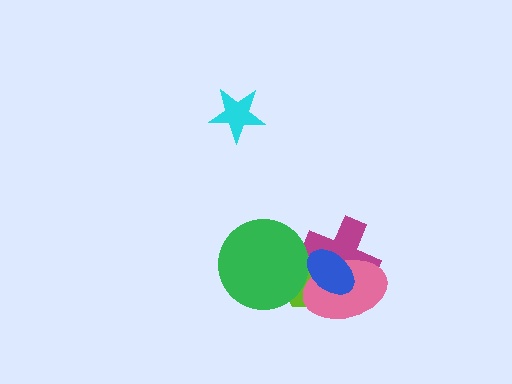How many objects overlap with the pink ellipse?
3 objects overlap with the pink ellipse.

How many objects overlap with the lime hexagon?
4 objects overlap with the lime hexagon.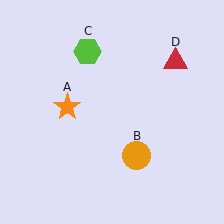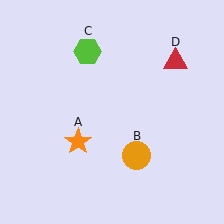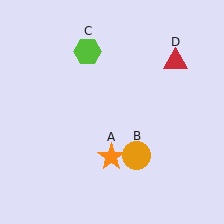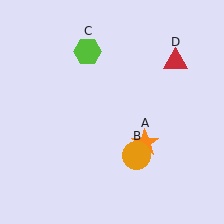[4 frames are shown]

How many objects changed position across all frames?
1 object changed position: orange star (object A).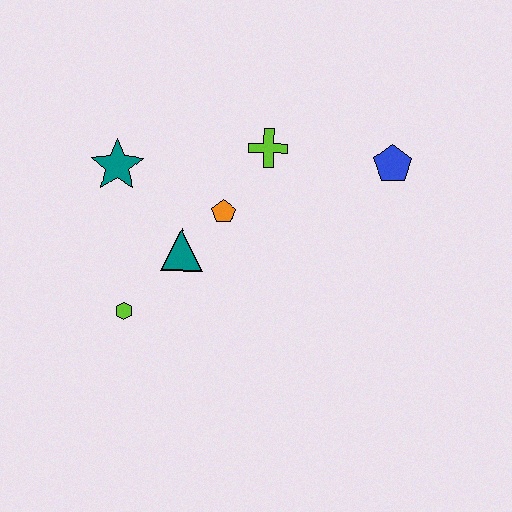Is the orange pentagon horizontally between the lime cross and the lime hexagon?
Yes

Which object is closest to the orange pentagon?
The teal triangle is closest to the orange pentagon.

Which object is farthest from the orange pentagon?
The blue pentagon is farthest from the orange pentagon.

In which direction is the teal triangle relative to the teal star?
The teal triangle is below the teal star.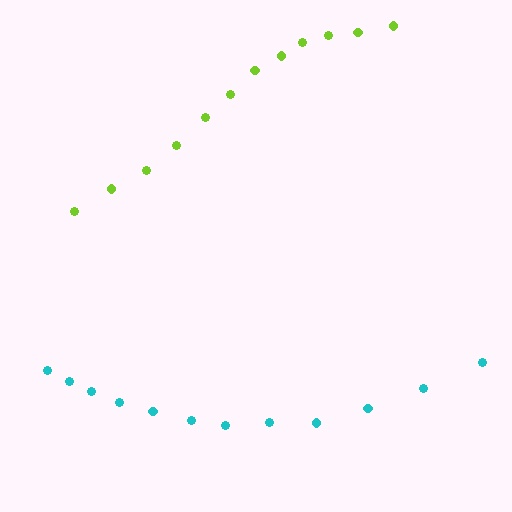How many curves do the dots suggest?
There are 2 distinct paths.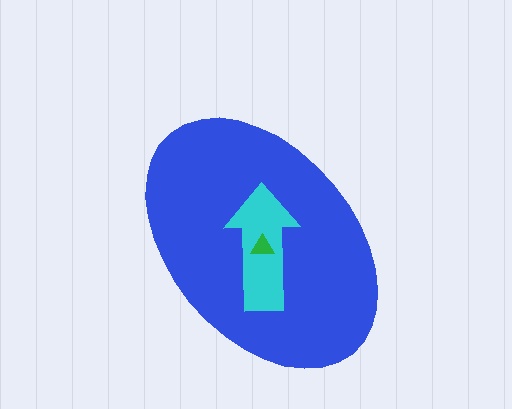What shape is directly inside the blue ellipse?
The cyan arrow.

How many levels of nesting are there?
3.